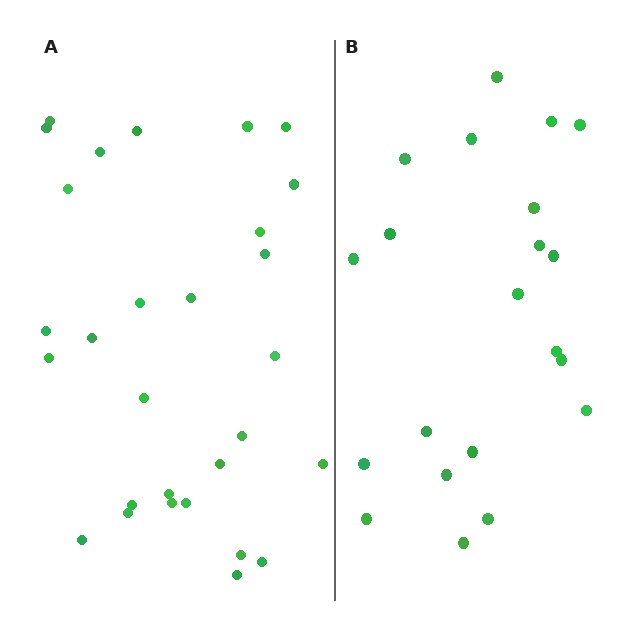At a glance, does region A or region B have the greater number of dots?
Region A (the left region) has more dots.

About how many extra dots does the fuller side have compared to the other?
Region A has roughly 8 or so more dots than region B.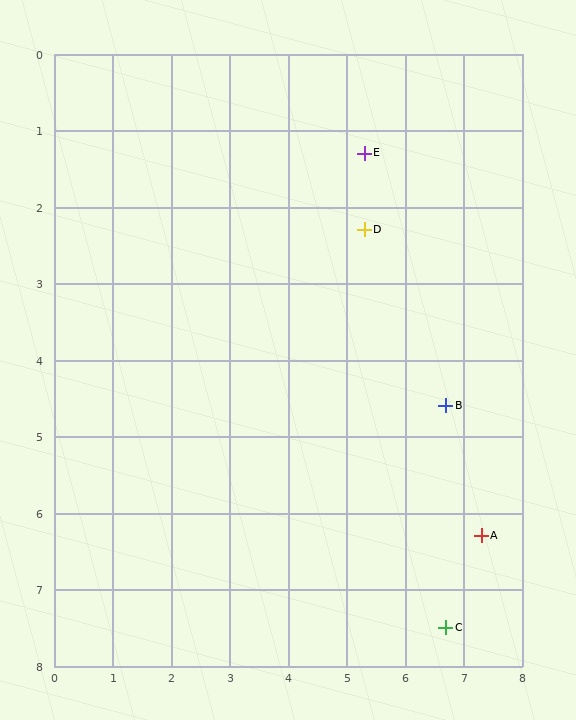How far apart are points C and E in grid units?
Points C and E are about 6.4 grid units apart.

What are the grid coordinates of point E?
Point E is at approximately (5.3, 1.3).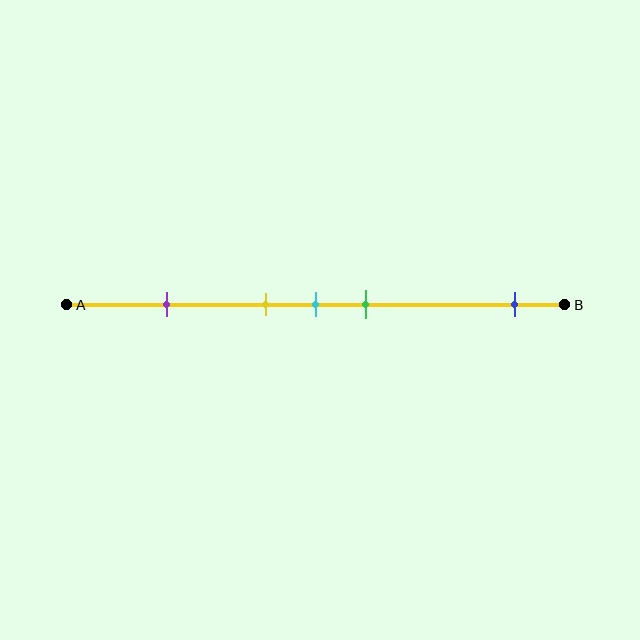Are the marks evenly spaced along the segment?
No, the marks are not evenly spaced.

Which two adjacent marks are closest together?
The yellow and cyan marks are the closest adjacent pair.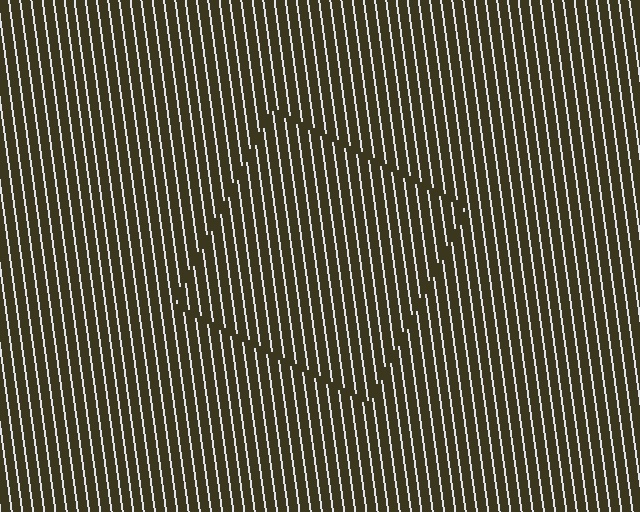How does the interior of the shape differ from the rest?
The interior of the shape contains the same grating, shifted by half a period — the contour is defined by the phase discontinuity where line-ends from the inner and outer gratings abut.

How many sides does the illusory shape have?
4 sides — the line-ends trace a square.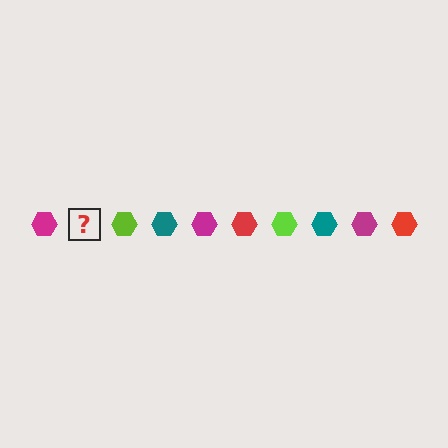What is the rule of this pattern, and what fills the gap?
The rule is that the pattern cycles through magenta, red, lime, teal hexagons. The gap should be filled with a red hexagon.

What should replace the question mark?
The question mark should be replaced with a red hexagon.